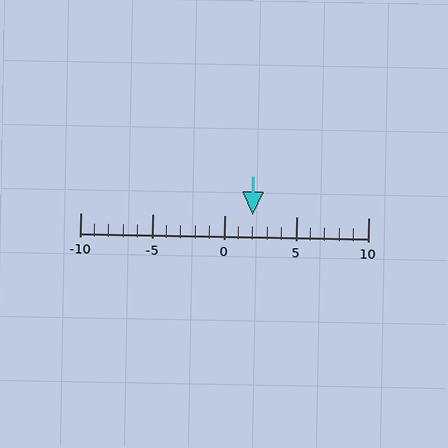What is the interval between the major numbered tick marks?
The major tick marks are spaced 5 units apart.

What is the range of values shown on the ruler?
The ruler shows values from -10 to 10.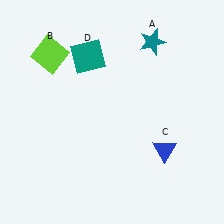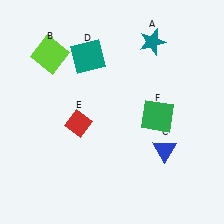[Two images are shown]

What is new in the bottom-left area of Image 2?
A red diamond (E) was added in the bottom-left area of Image 2.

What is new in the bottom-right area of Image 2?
A green square (F) was added in the bottom-right area of Image 2.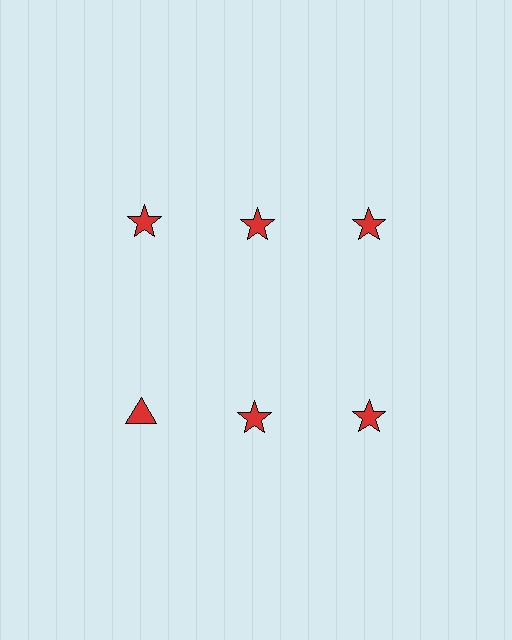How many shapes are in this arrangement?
There are 6 shapes arranged in a grid pattern.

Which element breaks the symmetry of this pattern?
The red triangle in the second row, leftmost column breaks the symmetry. All other shapes are red stars.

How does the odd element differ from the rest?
It has a different shape: triangle instead of star.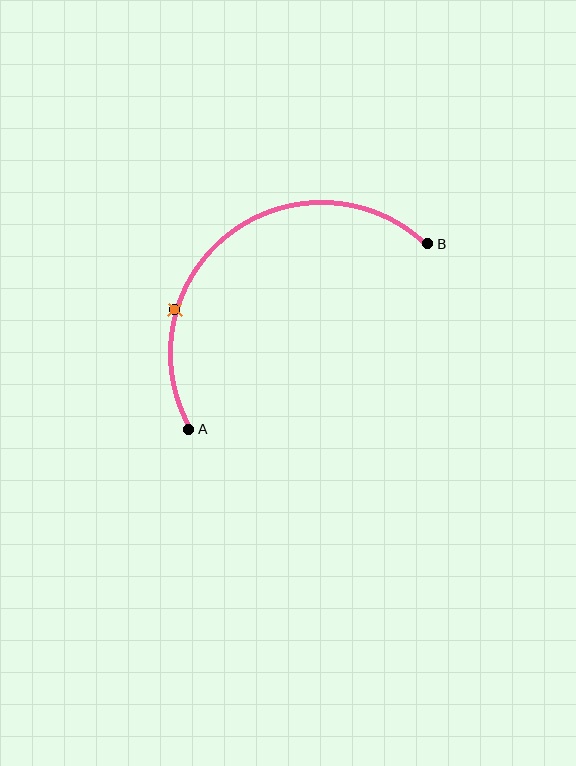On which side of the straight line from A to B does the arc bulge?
The arc bulges above and to the left of the straight line connecting A and B.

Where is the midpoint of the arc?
The arc midpoint is the point on the curve farthest from the straight line joining A and B. It sits above and to the left of that line.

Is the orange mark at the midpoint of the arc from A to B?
No. The orange mark lies on the arc but is closer to endpoint A. The arc midpoint would be at the point on the curve equidistant along the arc from both A and B.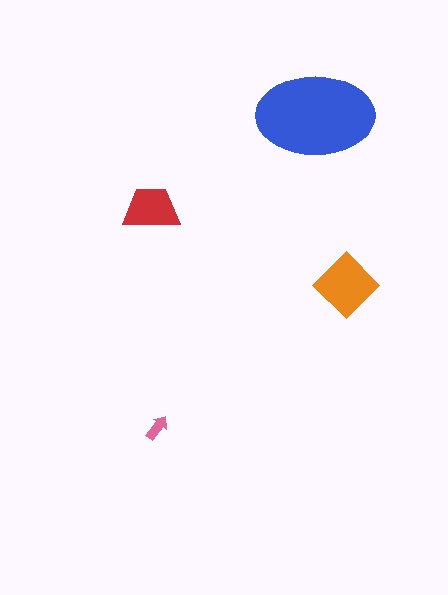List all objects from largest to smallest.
The blue ellipse, the orange diamond, the red trapezoid, the pink arrow.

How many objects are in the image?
There are 4 objects in the image.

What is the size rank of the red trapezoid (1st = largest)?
3rd.